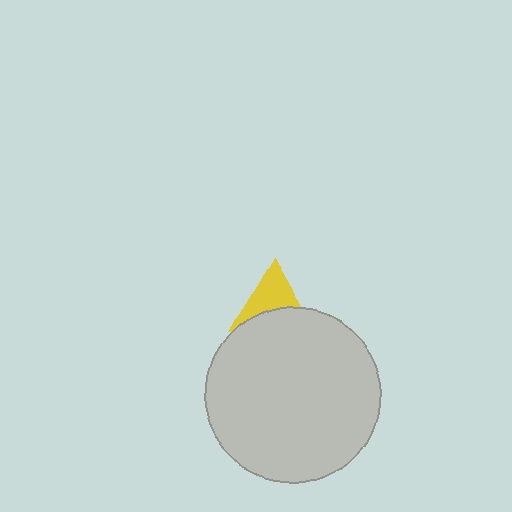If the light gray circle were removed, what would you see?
You would see the complete yellow triangle.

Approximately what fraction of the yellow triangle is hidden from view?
Roughly 48% of the yellow triangle is hidden behind the light gray circle.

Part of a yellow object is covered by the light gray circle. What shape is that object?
It is a triangle.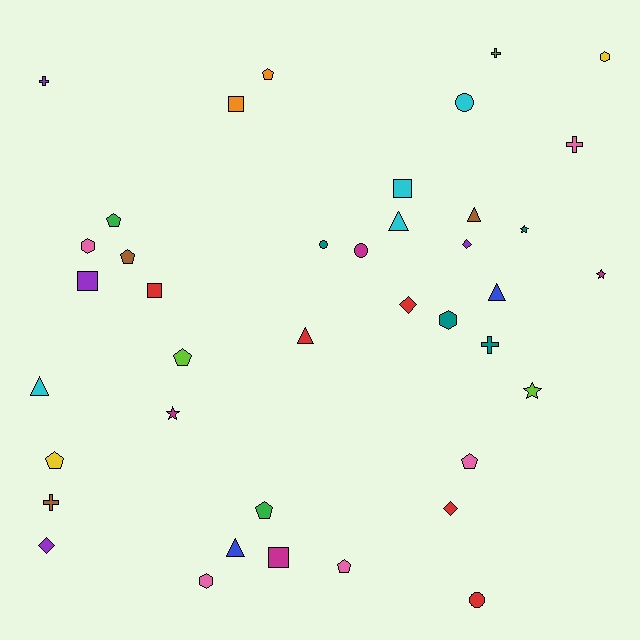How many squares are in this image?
There are 5 squares.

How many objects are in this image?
There are 40 objects.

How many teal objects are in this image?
There are 4 teal objects.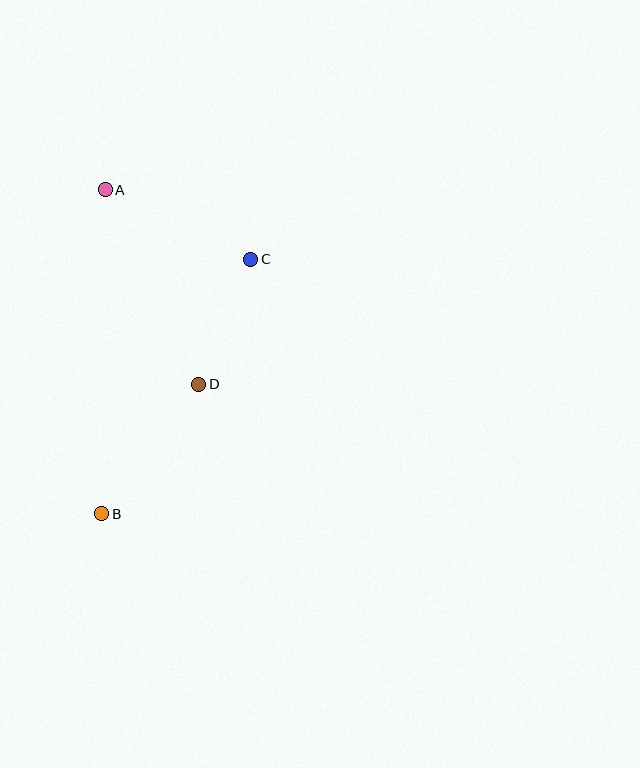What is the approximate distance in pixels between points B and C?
The distance between B and C is approximately 295 pixels.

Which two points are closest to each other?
Points C and D are closest to each other.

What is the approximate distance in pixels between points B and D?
The distance between B and D is approximately 162 pixels.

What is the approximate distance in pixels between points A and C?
The distance between A and C is approximately 162 pixels.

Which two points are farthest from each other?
Points A and B are farthest from each other.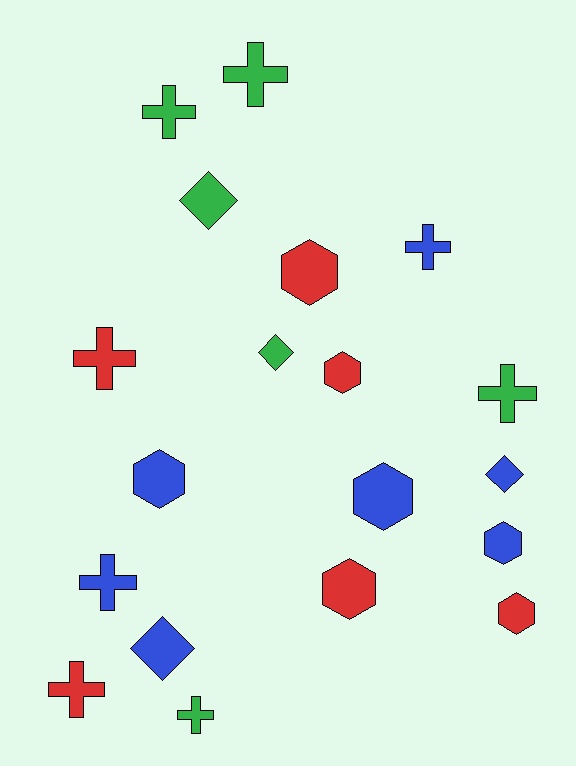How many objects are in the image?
There are 19 objects.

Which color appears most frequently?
Blue, with 7 objects.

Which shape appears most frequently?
Cross, with 8 objects.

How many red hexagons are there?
There are 4 red hexagons.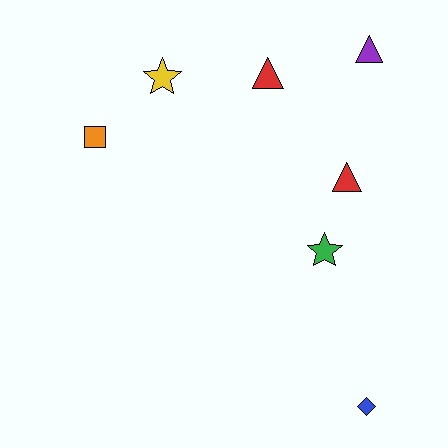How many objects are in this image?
There are 7 objects.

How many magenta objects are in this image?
There are no magenta objects.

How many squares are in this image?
There is 1 square.